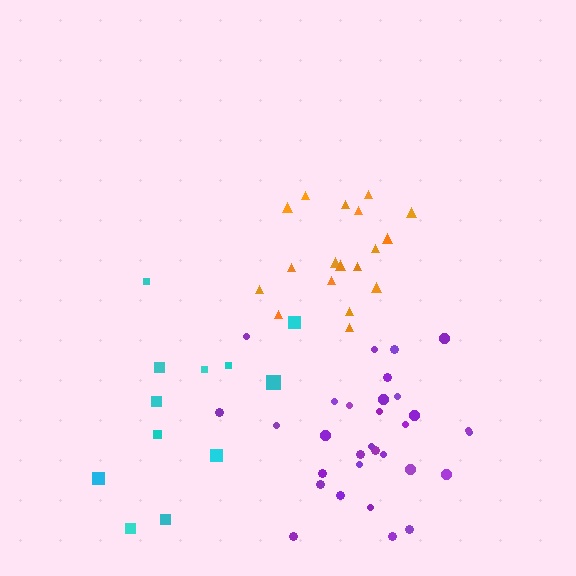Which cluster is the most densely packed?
Orange.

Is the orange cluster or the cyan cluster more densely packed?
Orange.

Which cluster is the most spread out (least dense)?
Cyan.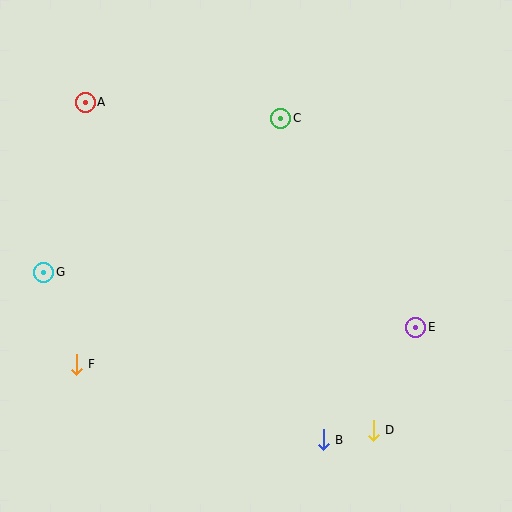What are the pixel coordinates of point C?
Point C is at (281, 118).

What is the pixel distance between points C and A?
The distance between C and A is 196 pixels.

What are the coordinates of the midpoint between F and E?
The midpoint between F and E is at (246, 346).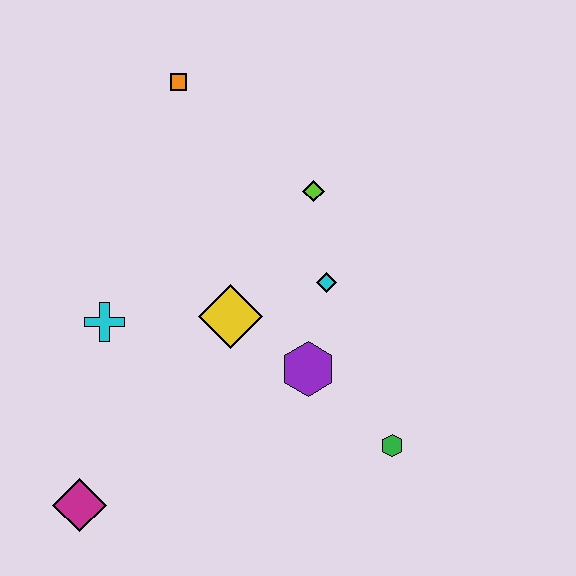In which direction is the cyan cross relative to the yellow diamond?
The cyan cross is to the left of the yellow diamond.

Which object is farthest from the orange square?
The magenta diamond is farthest from the orange square.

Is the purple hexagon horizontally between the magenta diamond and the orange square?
No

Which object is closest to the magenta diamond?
The cyan cross is closest to the magenta diamond.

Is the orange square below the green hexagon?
No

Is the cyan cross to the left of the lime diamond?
Yes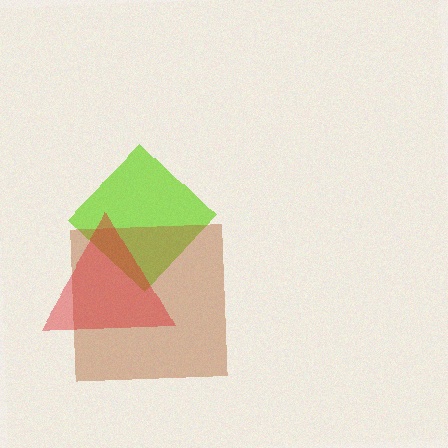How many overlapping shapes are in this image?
There are 3 overlapping shapes in the image.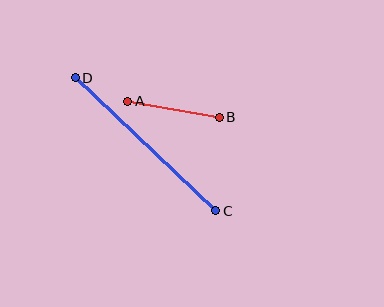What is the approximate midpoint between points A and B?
The midpoint is at approximately (173, 109) pixels.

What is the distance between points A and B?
The distance is approximately 93 pixels.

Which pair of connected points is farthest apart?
Points C and D are farthest apart.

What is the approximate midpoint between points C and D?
The midpoint is at approximately (146, 144) pixels.